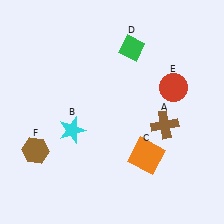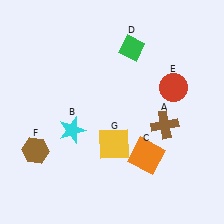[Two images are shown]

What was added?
A yellow square (G) was added in Image 2.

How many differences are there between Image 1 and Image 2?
There is 1 difference between the two images.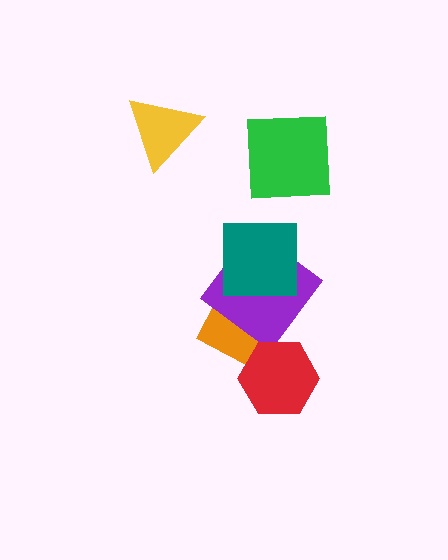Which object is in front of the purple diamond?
The teal square is in front of the purple diamond.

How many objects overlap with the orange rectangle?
2 objects overlap with the orange rectangle.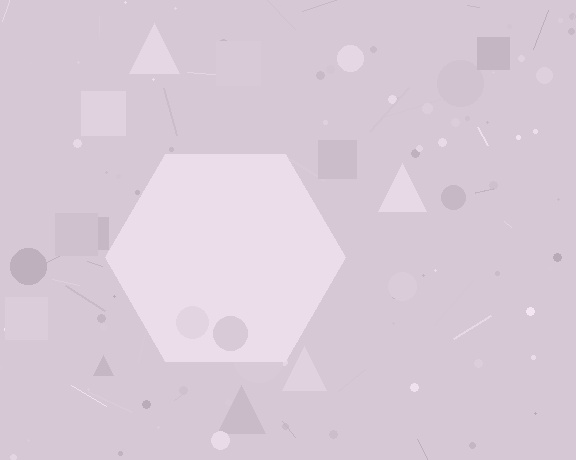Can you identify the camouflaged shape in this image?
The camouflaged shape is a hexagon.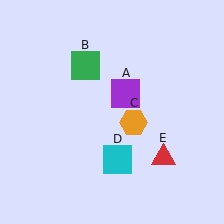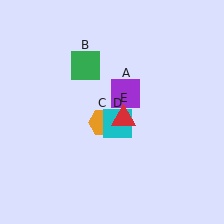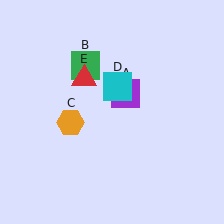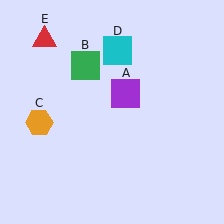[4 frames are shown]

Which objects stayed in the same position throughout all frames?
Purple square (object A) and green square (object B) remained stationary.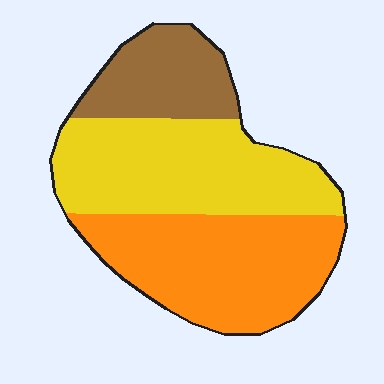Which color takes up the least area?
Brown, at roughly 20%.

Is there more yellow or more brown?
Yellow.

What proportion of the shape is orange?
Orange covers roughly 40% of the shape.